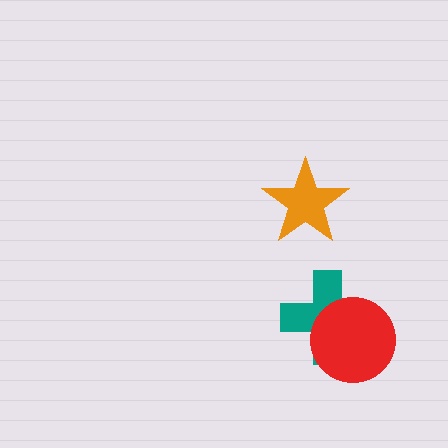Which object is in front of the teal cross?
The red circle is in front of the teal cross.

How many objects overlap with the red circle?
1 object overlaps with the red circle.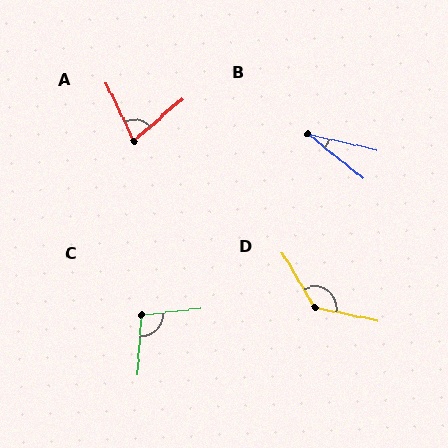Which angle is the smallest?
B, at approximately 26 degrees.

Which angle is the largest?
D, at approximately 132 degrees.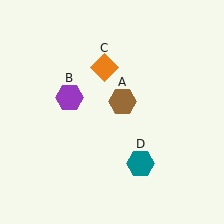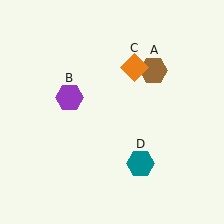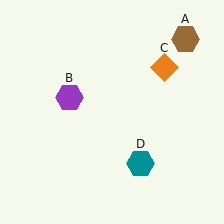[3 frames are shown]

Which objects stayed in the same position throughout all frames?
Purple hexagon (object B) and teal hexagon (object D) remained stationary.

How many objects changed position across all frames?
2 objects changed position: brown hexagon (object A), orange diamond (object C).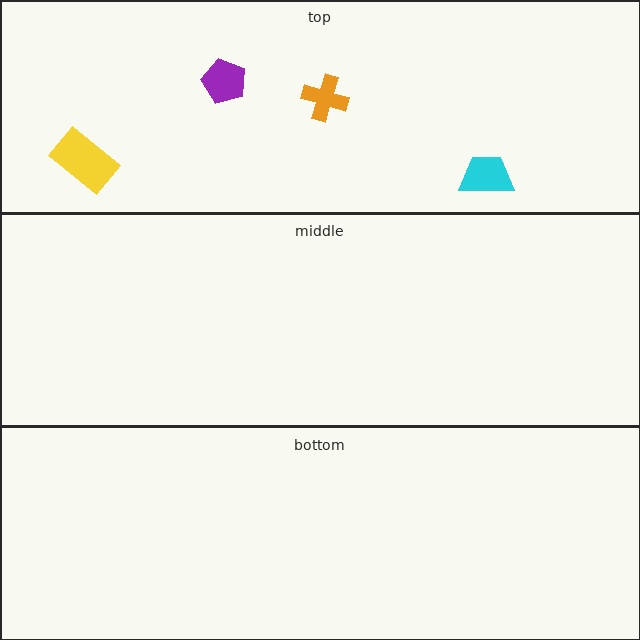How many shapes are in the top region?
4.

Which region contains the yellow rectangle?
The top region.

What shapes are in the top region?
The yellow rectangle, the cyan trapezoid, the purple pentagon, the orange cross.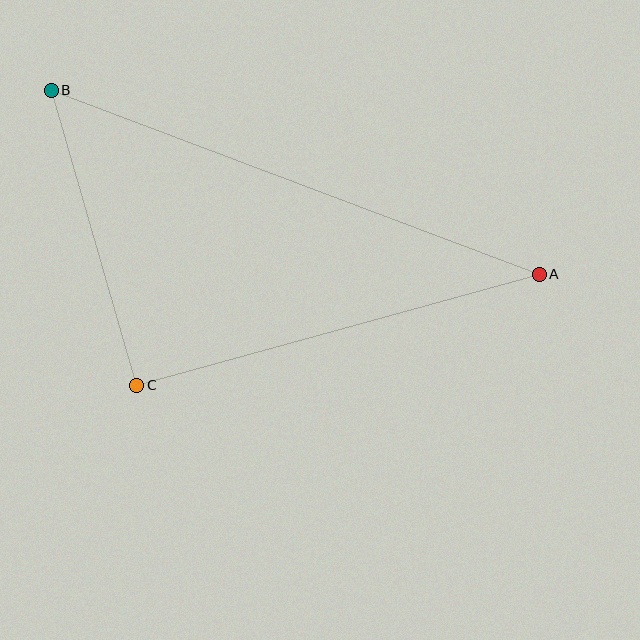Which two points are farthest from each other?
Points A and B are farthest from each other.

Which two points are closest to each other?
Points B and C are closest to each other.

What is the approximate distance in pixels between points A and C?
The distance between A and C is approximately 417 pixels.